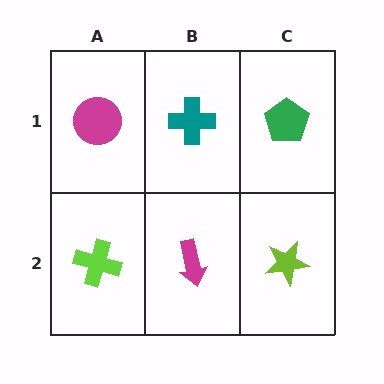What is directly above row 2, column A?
A magenta circle.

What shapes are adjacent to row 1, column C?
A lime star (row 2, column C), a teal cross (row 1, column B).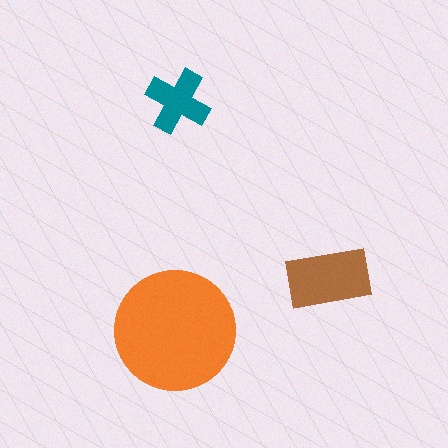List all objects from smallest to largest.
The teal cross, the brown rectangle, the orange circle.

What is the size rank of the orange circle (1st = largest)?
1st.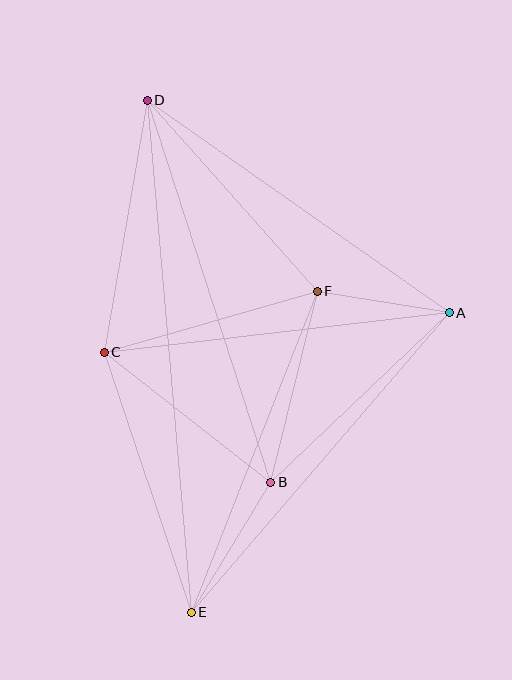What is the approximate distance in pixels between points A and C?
The distance between A and C is approximately 347 pixels.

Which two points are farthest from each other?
Points D and E are farthest from each other.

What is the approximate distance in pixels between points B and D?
The distance between B and D is approximately 401 pixels.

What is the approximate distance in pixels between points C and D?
The distance between C and D is approximately 256 pixels.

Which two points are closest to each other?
Points A and F are closest to each other.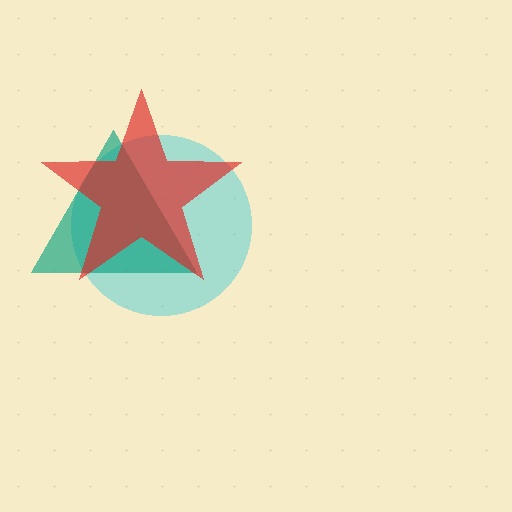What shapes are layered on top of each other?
The layered shapes are: a cyan circle, a teal triangle, a red star.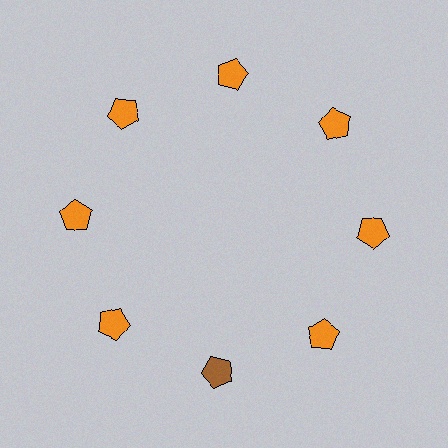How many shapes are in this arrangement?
There are 8 shapes arranged in a ring pattern.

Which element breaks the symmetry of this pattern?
The brown pentagon at roughly the 6 o'clock position breaks the symmetry. All other shapes are orange pentagons.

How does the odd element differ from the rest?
It has a different color: brown instead of orange.